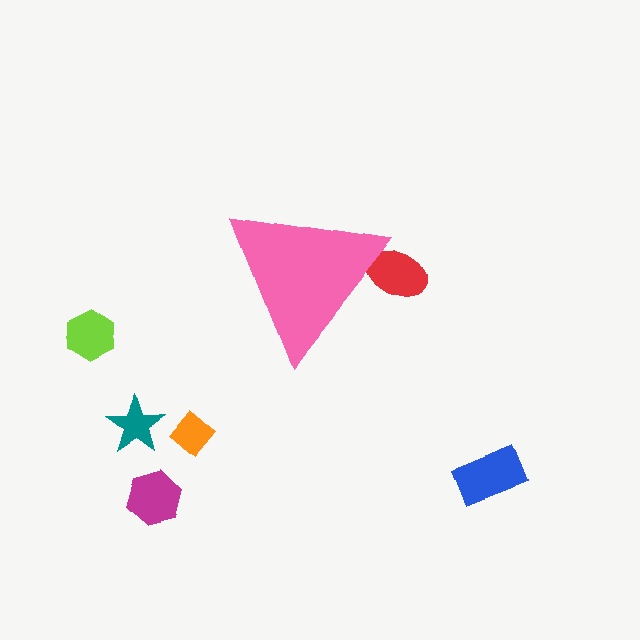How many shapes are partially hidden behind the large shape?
1 shape is partially hidden.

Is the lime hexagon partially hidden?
No, the lime hexagon is fully visible.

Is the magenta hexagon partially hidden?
No, the magenta hexagon is fully visible.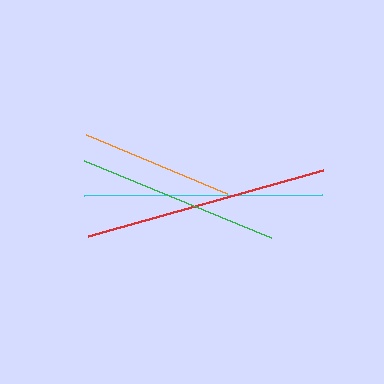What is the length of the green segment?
The green segment is approximately 202 pixels long.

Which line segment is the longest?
The red line is the longest at approximately 244 pixels.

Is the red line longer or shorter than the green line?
The red line is longer than the green line.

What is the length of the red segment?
The red segment is approximately 244 pixels long.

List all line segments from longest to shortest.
From longest to shortest: red, cyan, green, orange.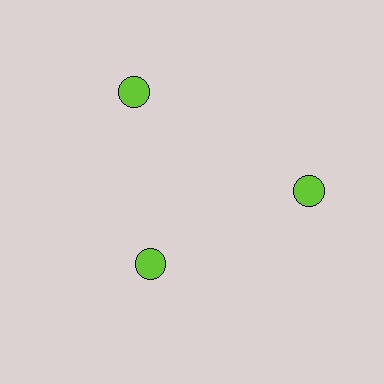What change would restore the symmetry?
The symmetry would be restored by moving it outward, back onto the ring so that all 3 circles sit at equal angles and equal distance from the center.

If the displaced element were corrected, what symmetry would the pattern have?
It would have 3-fold rotational symmetry — the pattern would map onto itself every 120 degrees.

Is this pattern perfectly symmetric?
No. The 3 lime circles are arranged in a ring, but one element near the 7 o'clock position is pulled inward toward the center, breaking the 3-fold rotational symmetry.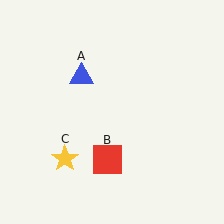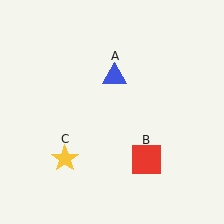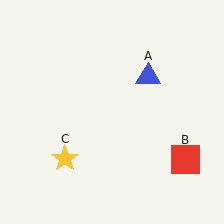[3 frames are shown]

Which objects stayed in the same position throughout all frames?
Yellow star (object C) remained stationary.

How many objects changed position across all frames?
2 objects changed position: blue triangle (object A), red square (object B).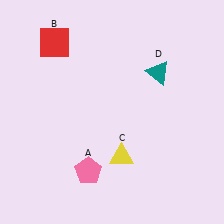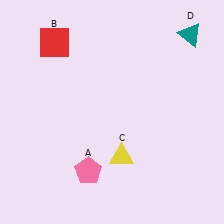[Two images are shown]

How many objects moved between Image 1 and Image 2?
1 object moved between the two images.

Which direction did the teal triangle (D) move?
The teal triangle (D) moved up.